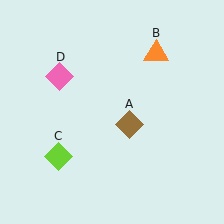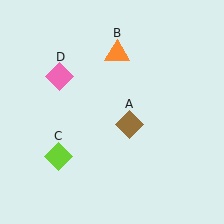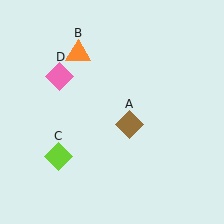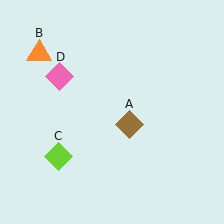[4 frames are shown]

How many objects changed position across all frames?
1 object changed position: orange triangle (object B).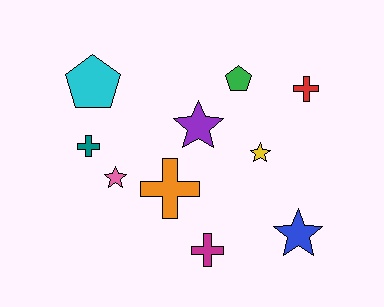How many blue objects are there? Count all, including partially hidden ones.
There is 1 blue object.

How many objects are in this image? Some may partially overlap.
There are 10 objects.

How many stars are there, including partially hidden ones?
There are 4 stars.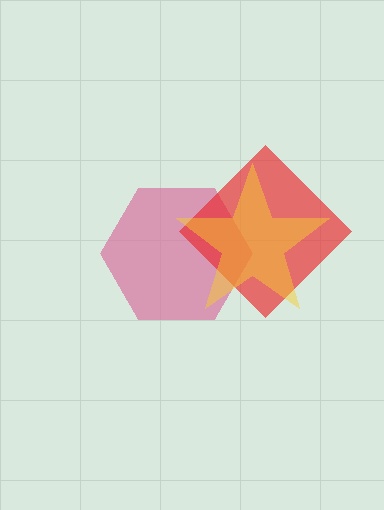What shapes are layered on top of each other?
The layered shapes are: a pink hexagon, a red diamond, a yellow star.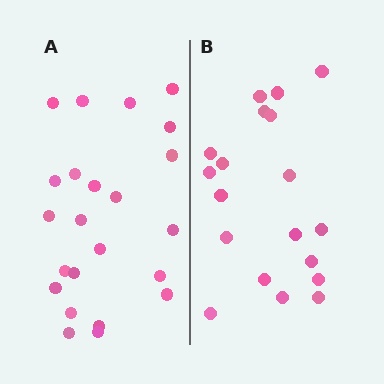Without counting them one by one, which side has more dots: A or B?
Region A (the left region) has more dots.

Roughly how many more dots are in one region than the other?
Region A has about 4 more dots than region B.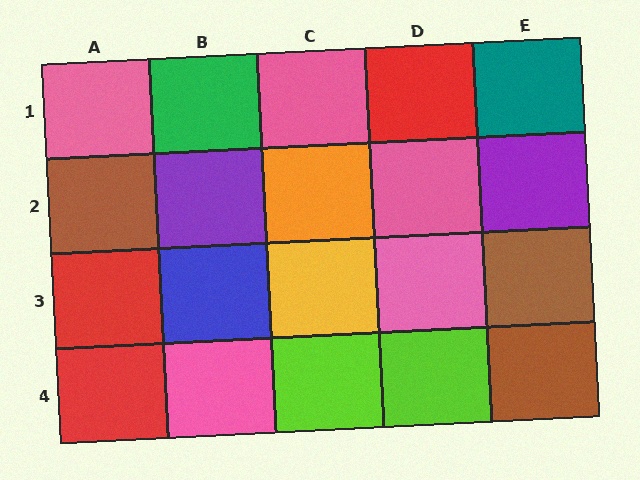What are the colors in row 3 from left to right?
Red, blue, yellow, pink, brown.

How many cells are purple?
2 cells are purple.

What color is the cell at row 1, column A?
Pink.